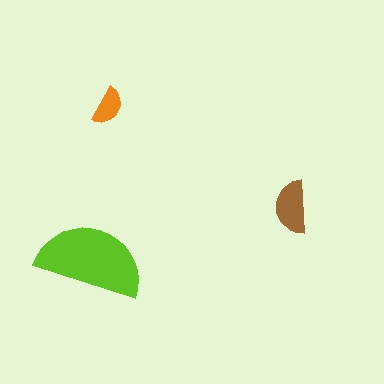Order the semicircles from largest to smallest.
the lime one, the brown one, the orange one.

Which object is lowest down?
The lime semicircle is bottommost.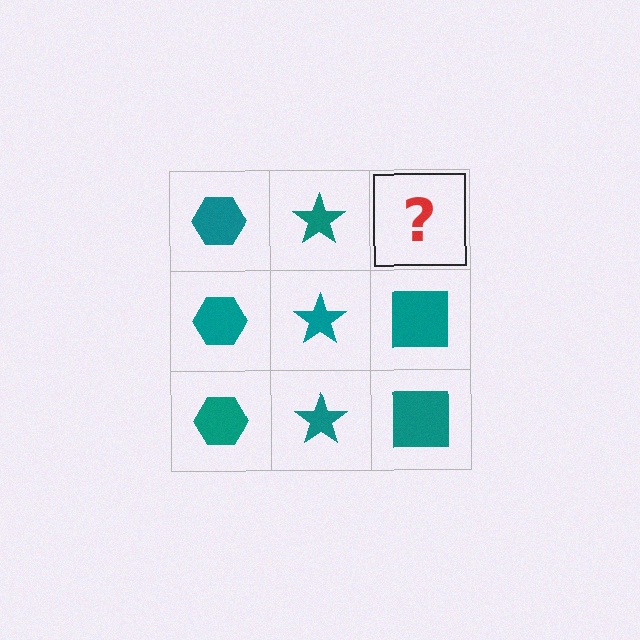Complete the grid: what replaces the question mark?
The question mark should be replaced with a teal square.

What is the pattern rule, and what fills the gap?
The rule is that each column has a consistent shape. The gap should be filled with a teal square.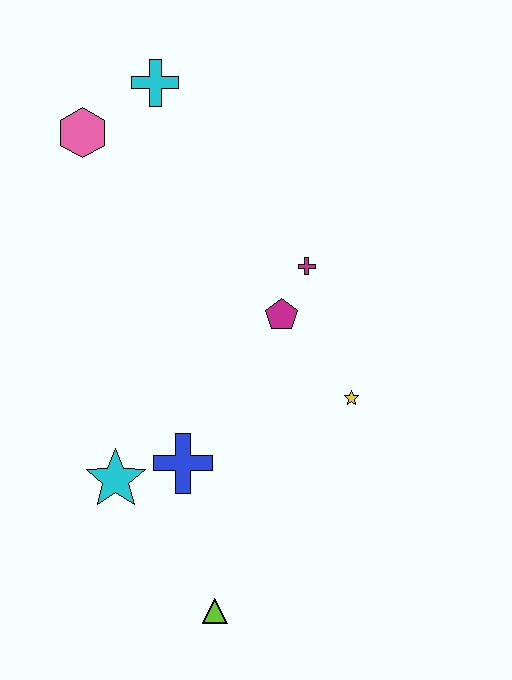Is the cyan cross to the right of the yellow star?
No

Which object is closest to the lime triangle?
The blue cross is closest to the lime triangle.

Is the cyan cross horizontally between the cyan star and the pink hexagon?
No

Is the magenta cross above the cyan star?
Yes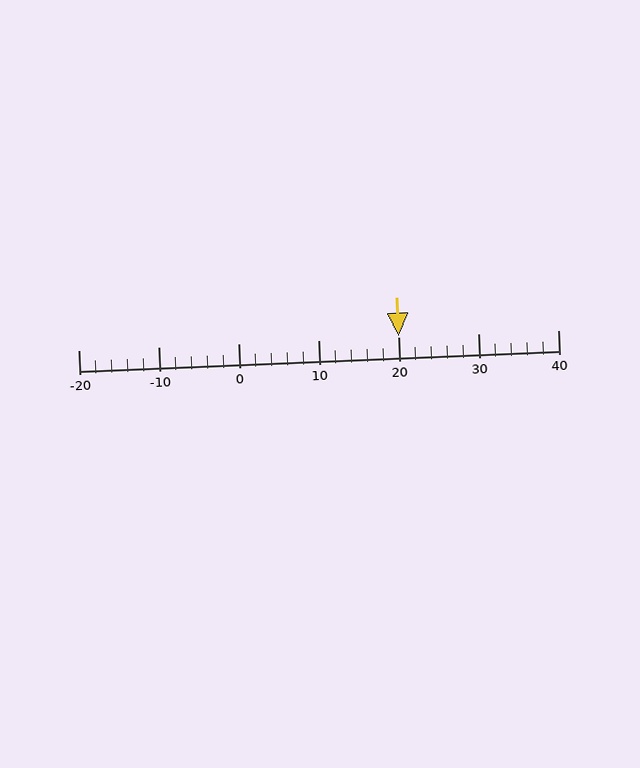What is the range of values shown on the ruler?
The ruler shows values from -20 to 40.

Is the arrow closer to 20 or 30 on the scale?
The arrow is closer to 20.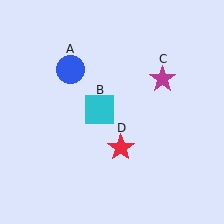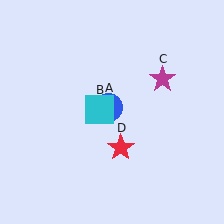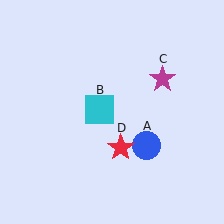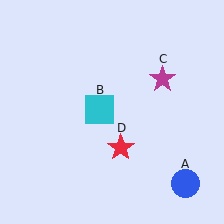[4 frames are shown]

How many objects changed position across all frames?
1 object changed position: blue circle (object A).